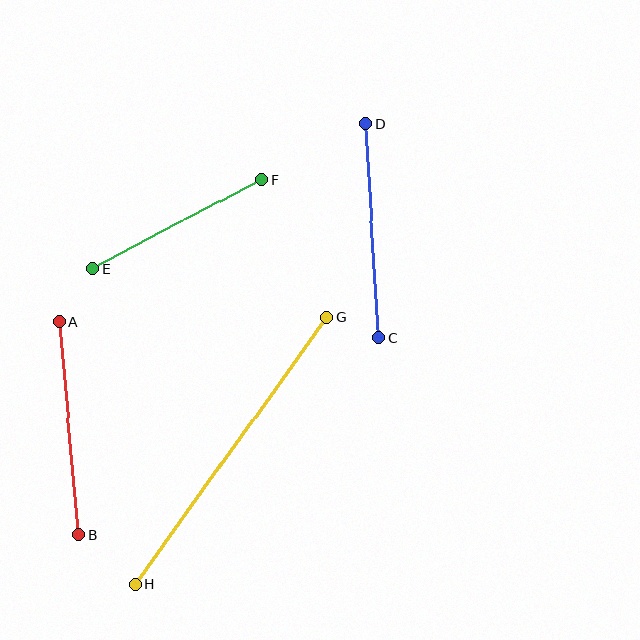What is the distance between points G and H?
The distance is approximately 329 pixels.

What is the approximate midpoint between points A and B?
The midpoint is at approximately (69, 428) pixels.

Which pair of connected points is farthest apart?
Points G and H are farthest apart.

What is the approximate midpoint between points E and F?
The midpoint is at approximately (177, 224) pixels.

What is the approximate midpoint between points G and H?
The midpoint is at approximately (231, 451) pixels.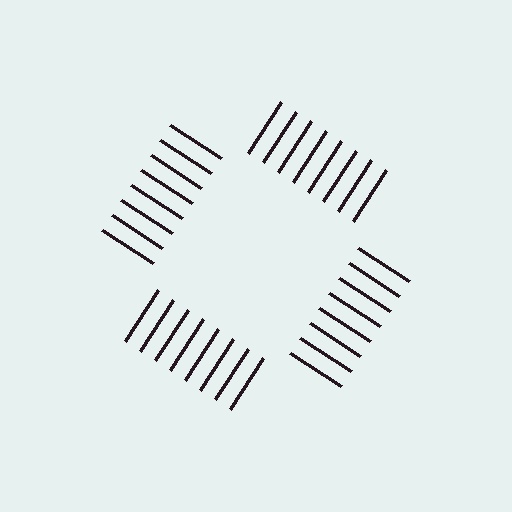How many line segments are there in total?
32 — 8 along each of the 4 edges.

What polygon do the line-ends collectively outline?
An illusory square — the line segments terminate on its edges but no continuous stroke is drawn.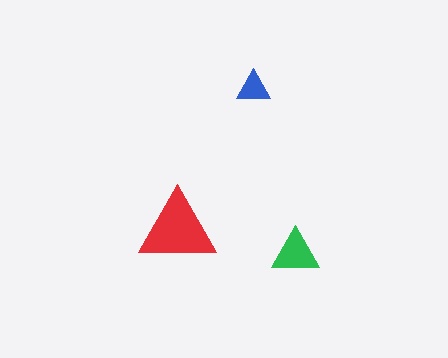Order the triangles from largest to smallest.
the red one, the green one, the blue one.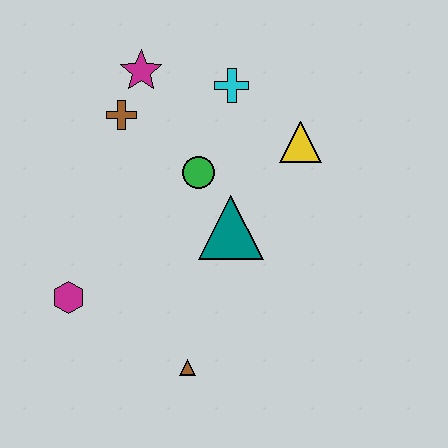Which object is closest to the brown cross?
The magenta star is closest to the brown cross.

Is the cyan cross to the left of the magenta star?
No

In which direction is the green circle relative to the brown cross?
The green circle is to the right of the brown cross.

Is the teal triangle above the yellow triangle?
No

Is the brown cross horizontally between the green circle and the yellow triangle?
No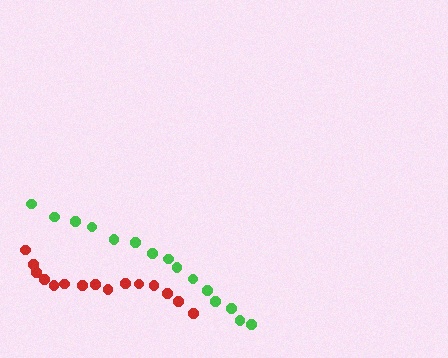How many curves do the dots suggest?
There are 2 distinct paths.